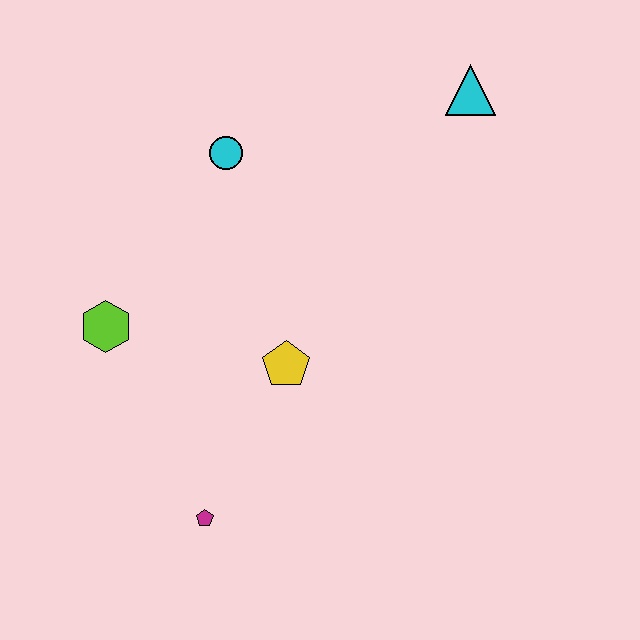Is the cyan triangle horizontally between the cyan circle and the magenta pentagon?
No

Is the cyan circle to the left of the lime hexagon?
No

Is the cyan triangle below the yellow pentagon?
No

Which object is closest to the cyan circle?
The lime hexagon is closest to the cyan circle.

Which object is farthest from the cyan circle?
The magenta pentagon is farthest from the cyan circle.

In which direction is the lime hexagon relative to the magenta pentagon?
The lime hexagon is above the magenta pentagon.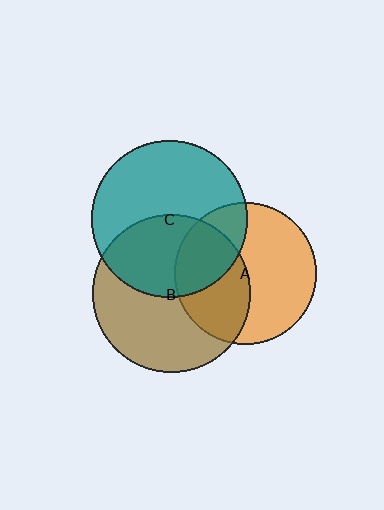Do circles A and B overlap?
Yes.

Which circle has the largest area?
Circle B (brown).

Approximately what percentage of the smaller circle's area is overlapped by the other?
Approximately 40%.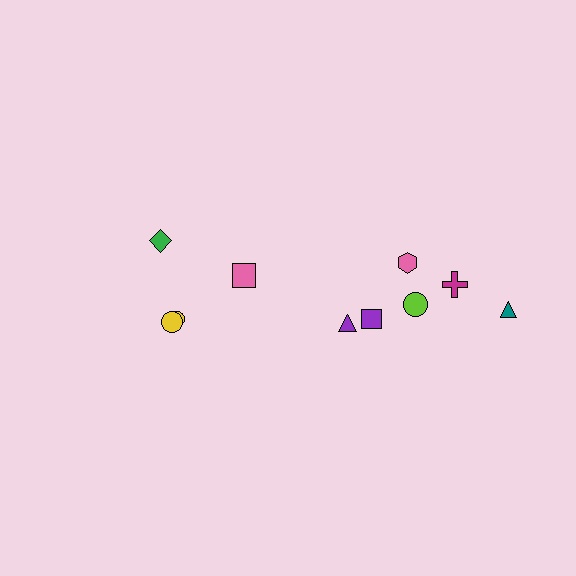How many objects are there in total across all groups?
There are 10 objects.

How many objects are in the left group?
There are 4 objects.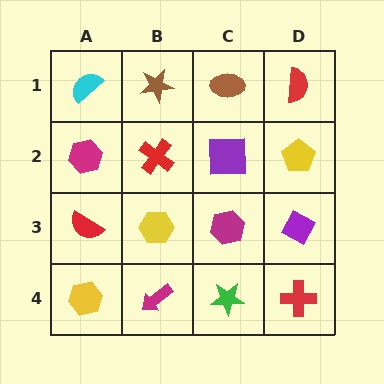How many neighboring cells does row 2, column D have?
3.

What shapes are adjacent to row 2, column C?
A brown ellipse (row 1, column C), a magenta hexagon (row 3, column C), a red cross (row 2, column B), a yellow pentagon (row 2, column D).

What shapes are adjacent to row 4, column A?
A red semicircle (row 3, column A), a magenta arrow (row 4, column B).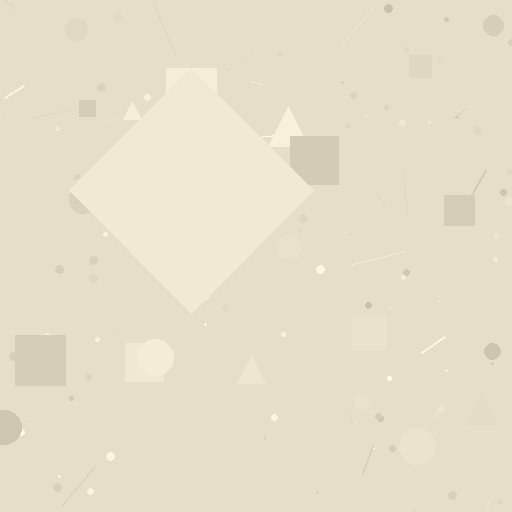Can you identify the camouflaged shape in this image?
The camouflaged shape is a diamond.